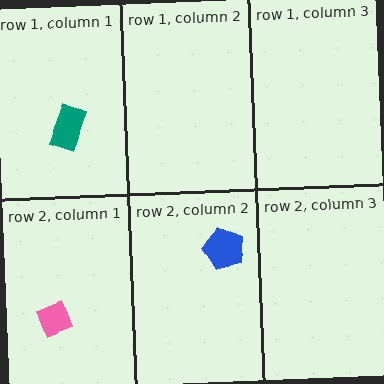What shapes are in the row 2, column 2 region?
The blue pentagon.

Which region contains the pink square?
The row 2, column 1 region.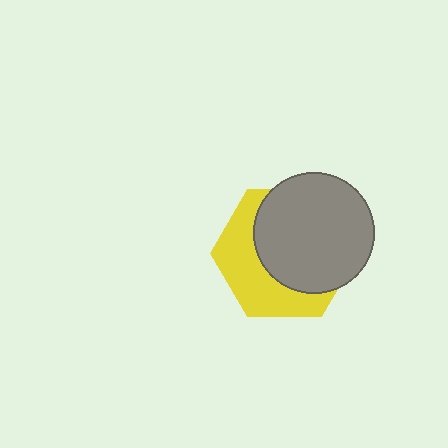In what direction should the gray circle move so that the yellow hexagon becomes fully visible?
The gray circle should move toward the upper-right. That is the shortest direction to clear the overlap and leave the yellow hexagon fully visible.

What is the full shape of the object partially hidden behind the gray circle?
The partially hidden object is a yellow hexagon.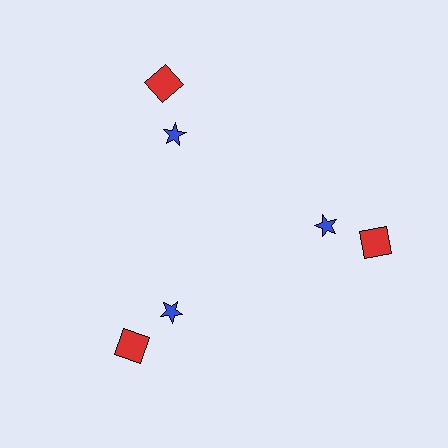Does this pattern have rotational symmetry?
Yes, this pattern has 3-fold rotational symmetry. It looks the same after rotating 120 degrees around the center.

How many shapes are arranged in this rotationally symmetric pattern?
There are 6 shapes, arranged in 3 groups of 2.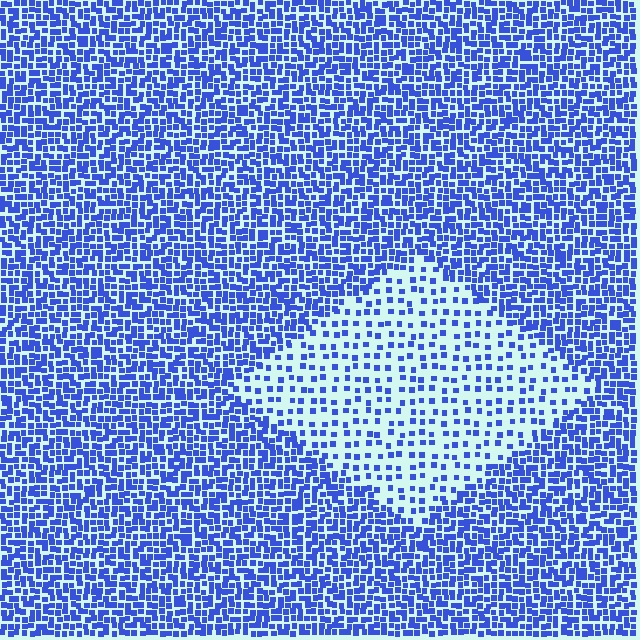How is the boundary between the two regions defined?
The boundary is defined by a change in element density (approximately 2.5x ratio). All elements are the same color, size, and shape.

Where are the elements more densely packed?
The elements are more densely packed outside the diamond boundary.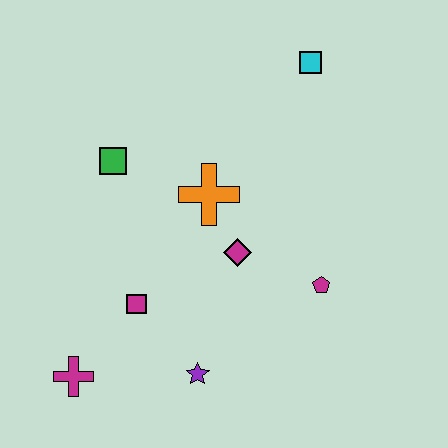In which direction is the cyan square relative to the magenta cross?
The cyan square is above the magenta cross.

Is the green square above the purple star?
Yes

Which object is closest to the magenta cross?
The magenta square is closest to the magenta cross.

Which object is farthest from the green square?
The magenta pentagon is farthest from the green square.